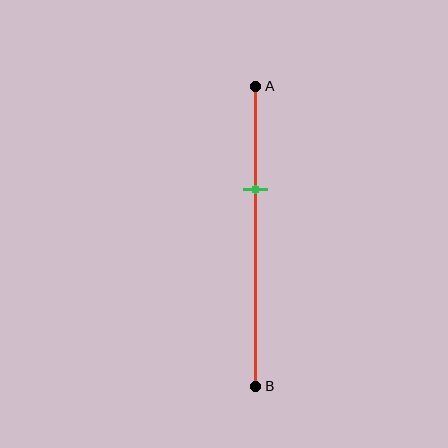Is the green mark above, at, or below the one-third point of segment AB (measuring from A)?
The green mark is approximately at the one-third point of segment AB.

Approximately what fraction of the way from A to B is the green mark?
The green mark is approximately 35% of the way from A to B.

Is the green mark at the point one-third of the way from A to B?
Yes, the mark is approximately at the one-third point.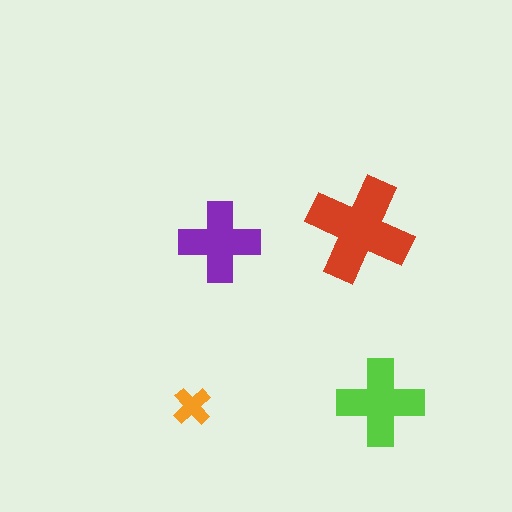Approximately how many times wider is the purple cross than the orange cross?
About 2 times wider.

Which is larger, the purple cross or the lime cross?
The lime one.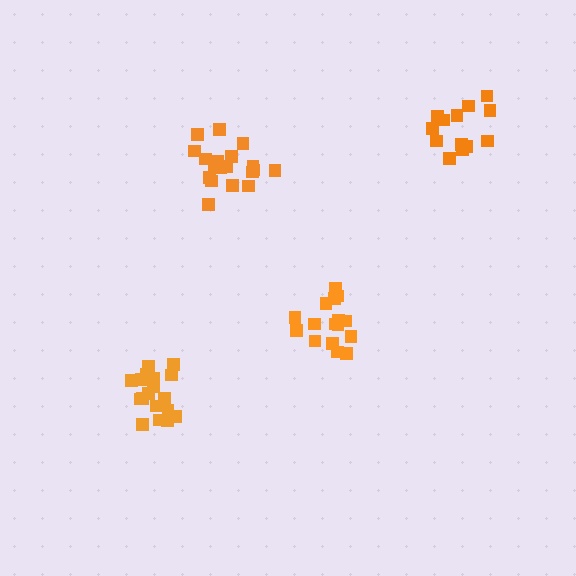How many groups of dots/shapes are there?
There are 4 groups.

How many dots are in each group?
Group 1: 19 dots, Group 2: 14 dots, Group 3: 16 dots, Group 4: 19 dots (68 total).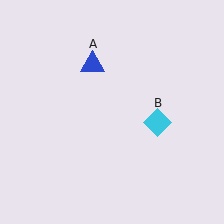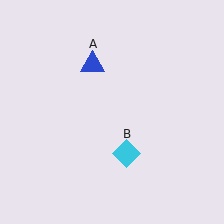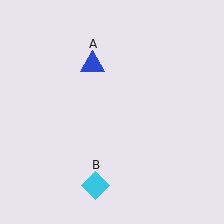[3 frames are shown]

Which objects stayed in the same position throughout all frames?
Blue triangle (object A) remained stationary.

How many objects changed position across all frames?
1 object changed position: cyan diamond (object B).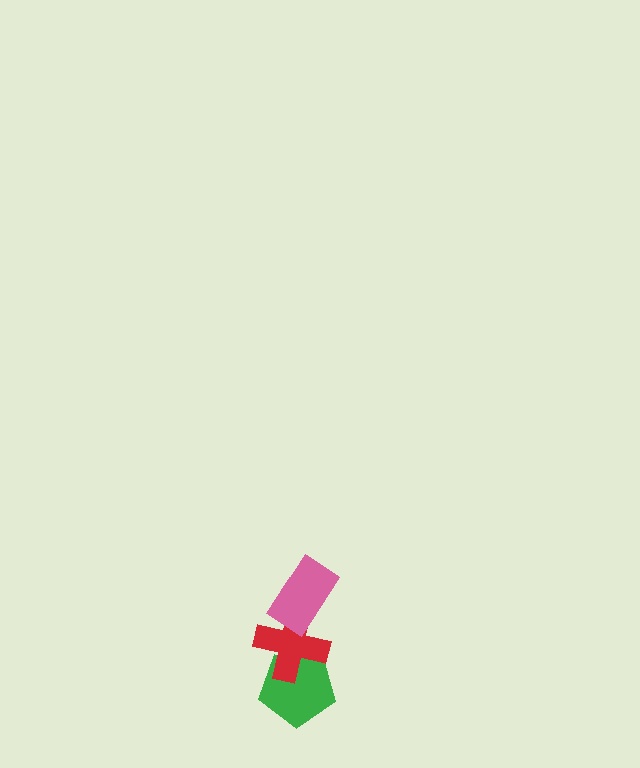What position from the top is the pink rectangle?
The pink rectangle is 1st from the top.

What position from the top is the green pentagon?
The green pentagon is 3rd from the top.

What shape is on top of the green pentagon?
The red cross is on top of the green pentagon.